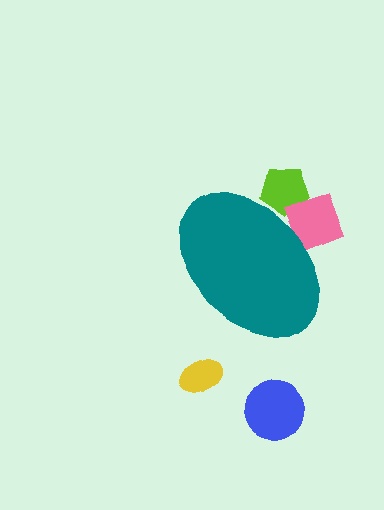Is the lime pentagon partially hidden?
Yes, the lime pentagon is partially hidden behind the teal ellipse.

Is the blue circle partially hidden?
No, the blue circle is fully visible.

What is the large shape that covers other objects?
A teal ellipse.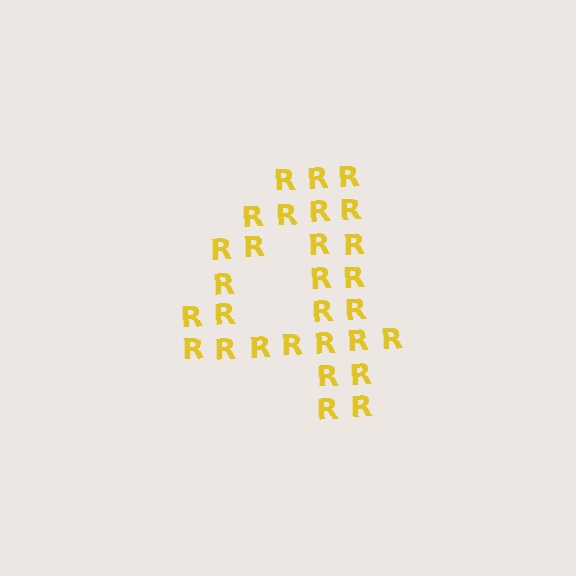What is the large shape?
The large shape is the digit 4.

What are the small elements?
The small elements are letter R's.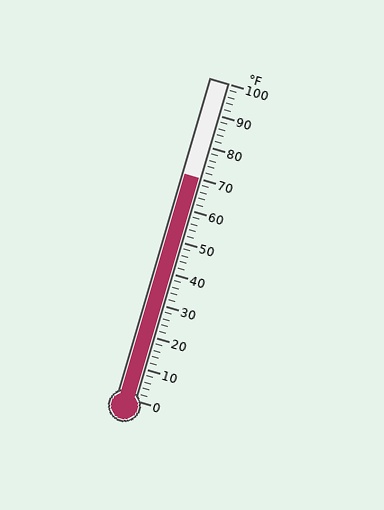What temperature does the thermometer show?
The thermometer shows approximately 70°F.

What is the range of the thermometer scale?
The thermometer scale ranges from 0°F to 100°F.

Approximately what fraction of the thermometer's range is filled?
The thermometer is filled to approximately 70% of its range.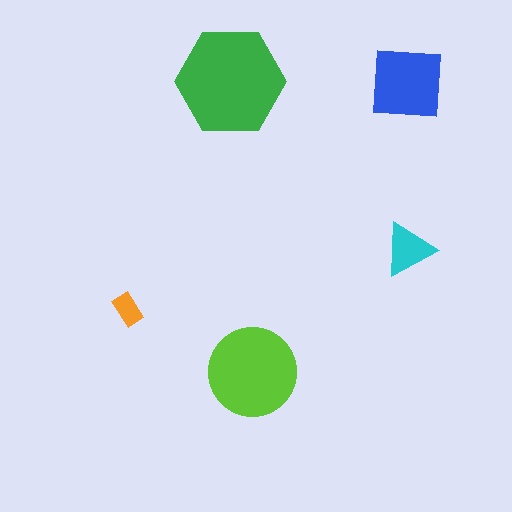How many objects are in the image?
There are 5 objects in the image.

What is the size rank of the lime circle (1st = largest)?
2nd.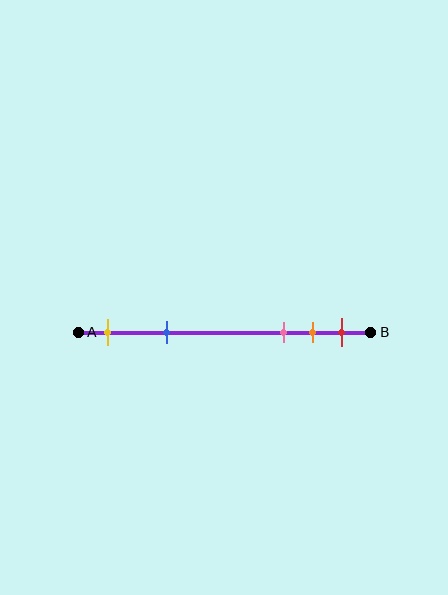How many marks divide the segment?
There are 5 marks dividing the segment.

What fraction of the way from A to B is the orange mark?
The orange mark is approximately 80% (0.8) of the way from A to B.